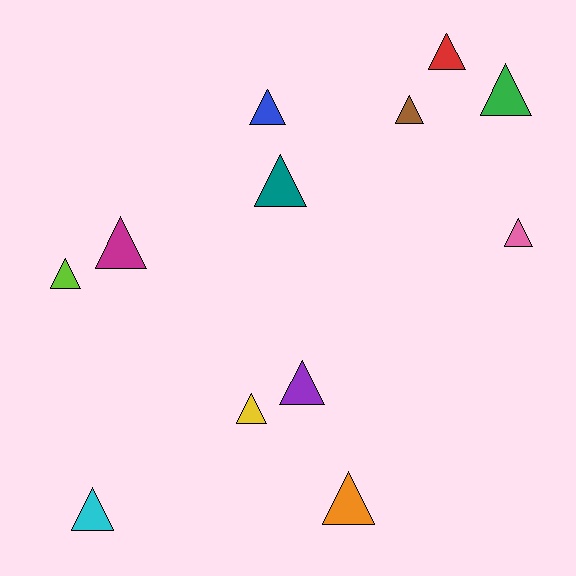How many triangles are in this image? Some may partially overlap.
There are 12 triangles.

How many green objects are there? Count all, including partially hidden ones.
There is 1 green object.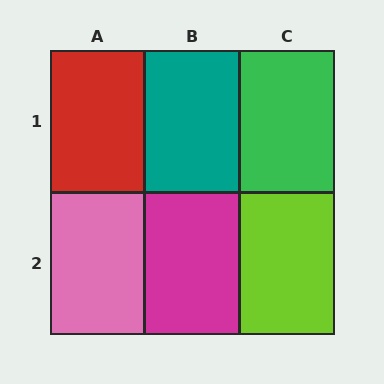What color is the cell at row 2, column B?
Magenta.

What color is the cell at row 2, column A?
Pink.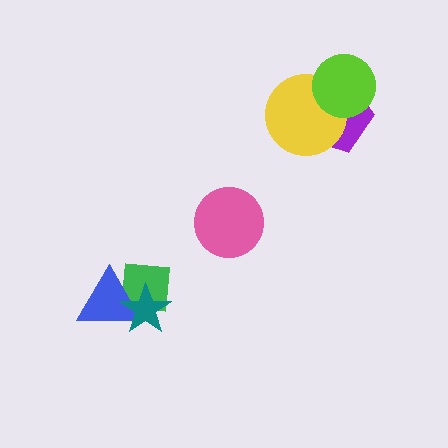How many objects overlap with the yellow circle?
2 objects overlap with the yellow circle.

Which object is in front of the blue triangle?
The teal star is in front of the blue triangle.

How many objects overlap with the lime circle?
2 objects overlap with the lime circle.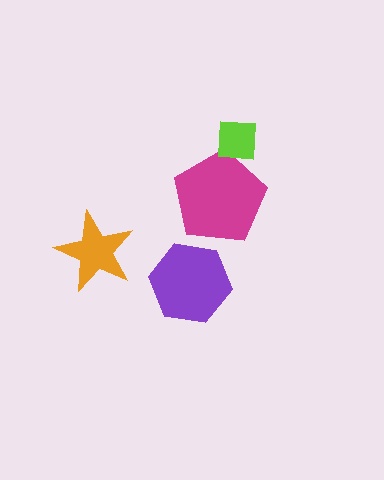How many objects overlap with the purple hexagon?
0 objects overlap with the purple hexagon.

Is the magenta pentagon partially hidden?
Yes, it is partially covered by another shape.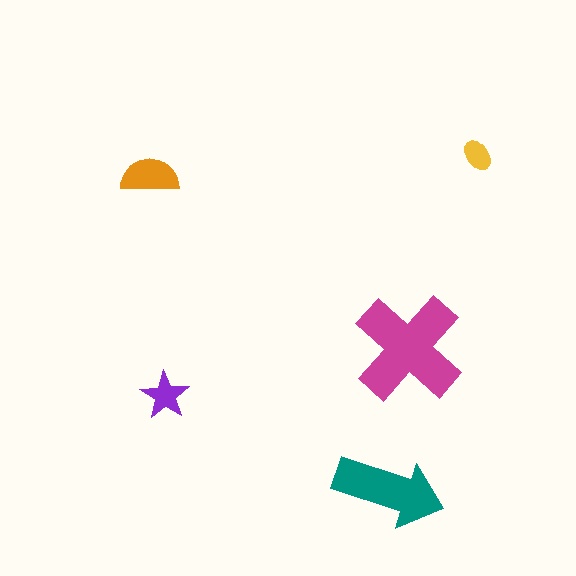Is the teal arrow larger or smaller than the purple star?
Larger.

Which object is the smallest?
The yellow ellipse.